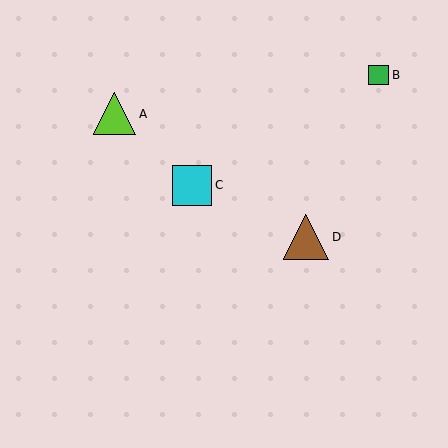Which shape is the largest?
The brown triangle (labeled D) is the largest.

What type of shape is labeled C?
Shape C is a cyan square.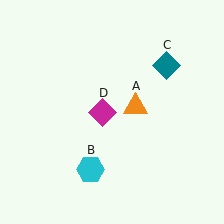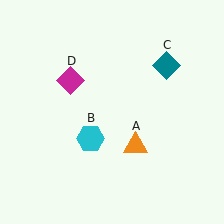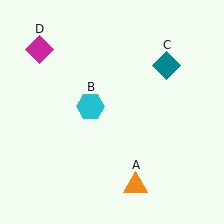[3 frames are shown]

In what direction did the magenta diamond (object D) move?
The magenta diamond (object D) moved up and to the left.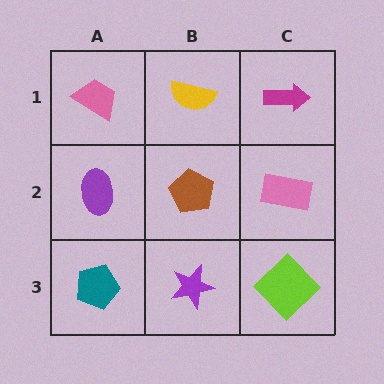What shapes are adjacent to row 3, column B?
A brown pentagon (row 2, column B), a teal pentagon (row 3, column A), a lime diamond (row 3, column C).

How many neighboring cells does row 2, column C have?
3.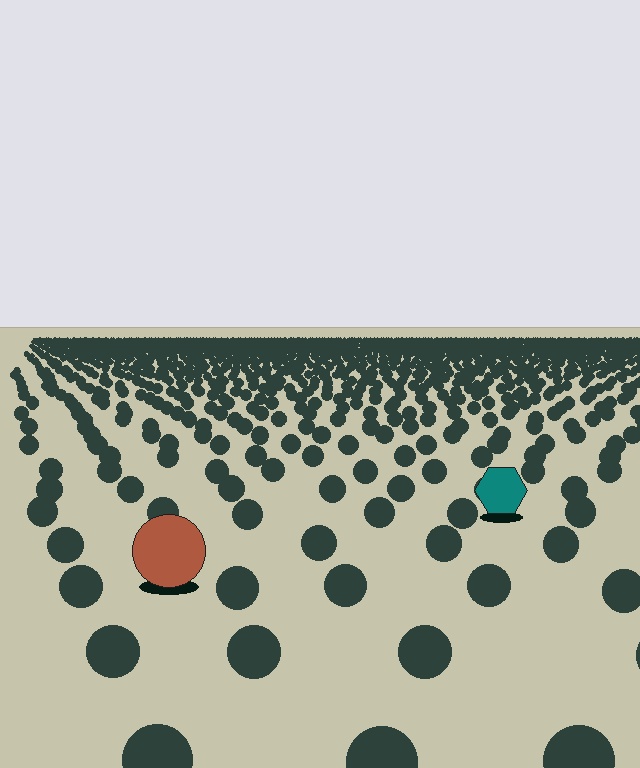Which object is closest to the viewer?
The brown circle is closest. The texture marks near it are larger and more spread out.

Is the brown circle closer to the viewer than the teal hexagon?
Yes. The brown circle is closer — you can tell from the texture gradient: the ground texture is coarser near it.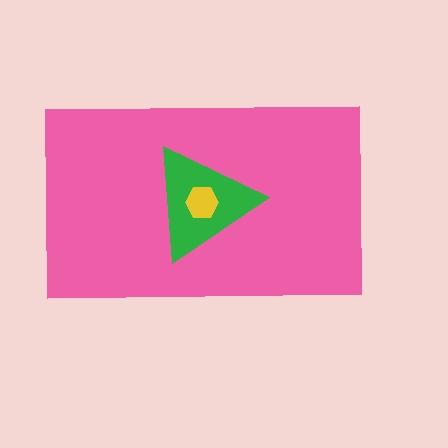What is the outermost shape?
The pink rectangle.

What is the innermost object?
The yellow hexagon.